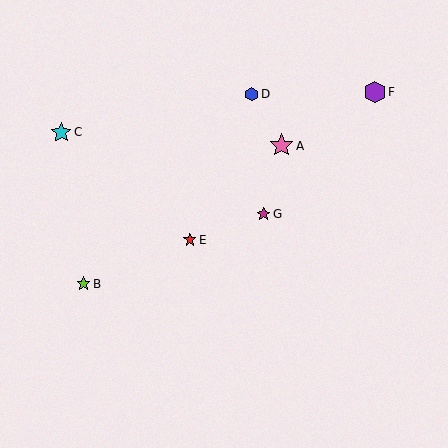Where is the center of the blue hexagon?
The center of the blue hexagon is at (252, 94).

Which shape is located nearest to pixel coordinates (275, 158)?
The pink star (labeled A) at (281, 146) is nearest to that location.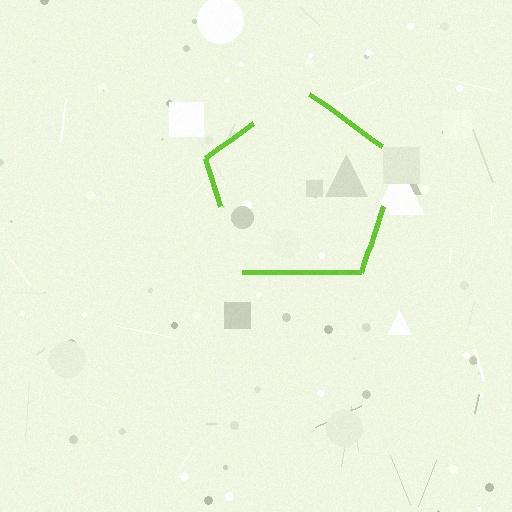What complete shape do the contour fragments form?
The contour fragments form a pentagon.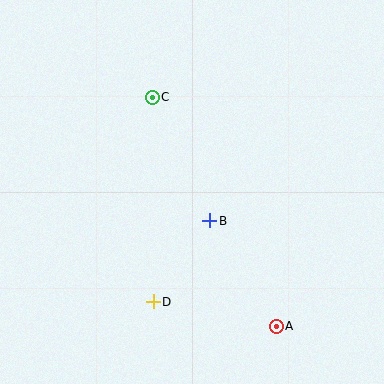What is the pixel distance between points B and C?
The distance between B and C is 136 pixels.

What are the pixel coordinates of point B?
Point B is at (210, 221).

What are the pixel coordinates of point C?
Point C is at (152, 97).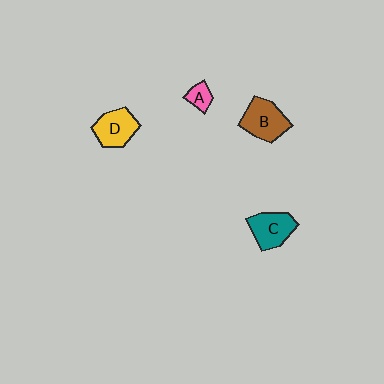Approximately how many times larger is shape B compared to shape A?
Approximately 2.7 times.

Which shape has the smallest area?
Shape A (pink).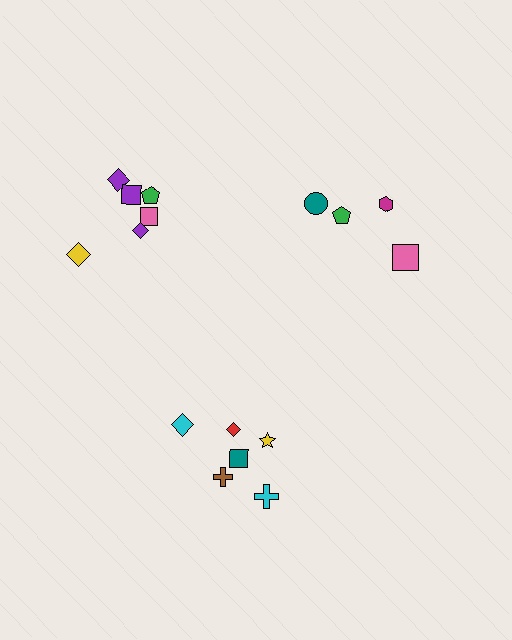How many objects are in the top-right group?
There are 4 objects.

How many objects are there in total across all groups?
There are 16 objects.